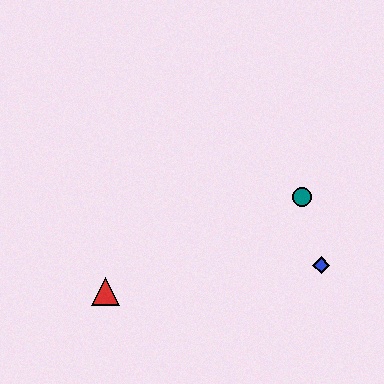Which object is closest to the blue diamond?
The teal circle is closest to the blue diamond.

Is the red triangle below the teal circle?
Yes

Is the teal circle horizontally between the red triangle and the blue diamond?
Yes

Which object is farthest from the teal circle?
The red triangle is farthest from the teal circle.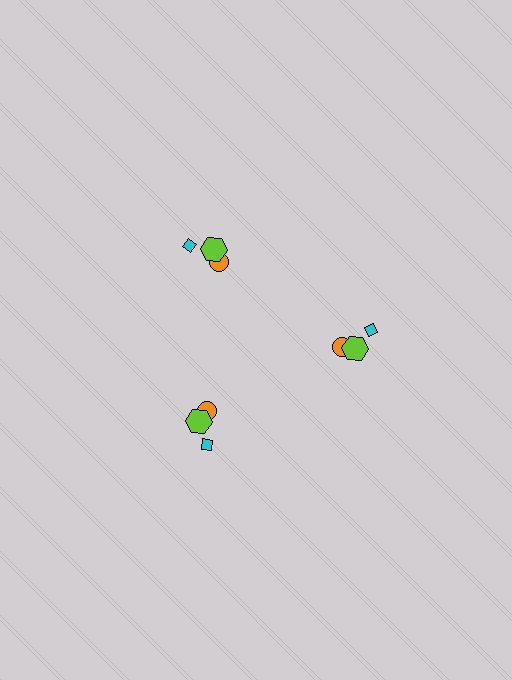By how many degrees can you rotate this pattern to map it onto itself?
The pattern maps onto itself every 120 degrees of rotation.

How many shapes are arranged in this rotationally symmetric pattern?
There are 9 shapes, arranged in 3 groups of 3.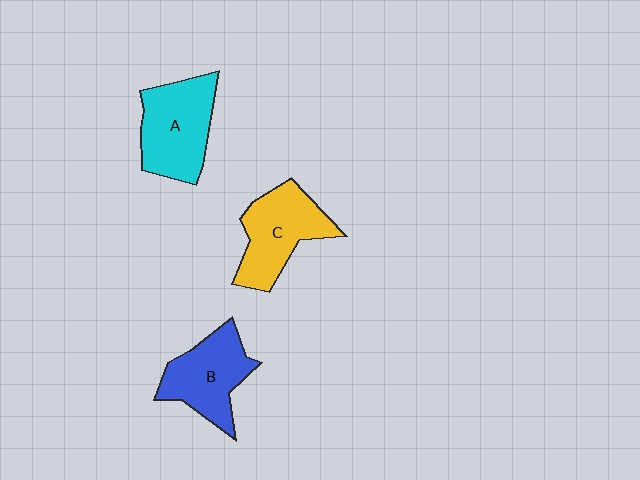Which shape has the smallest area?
Shape B (blue).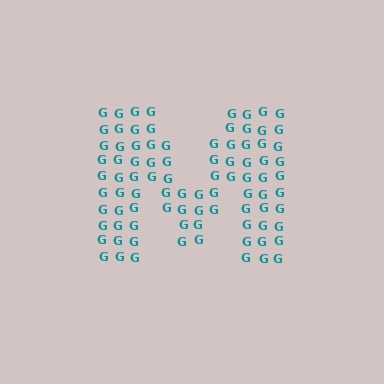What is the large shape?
The large shape is the letter M.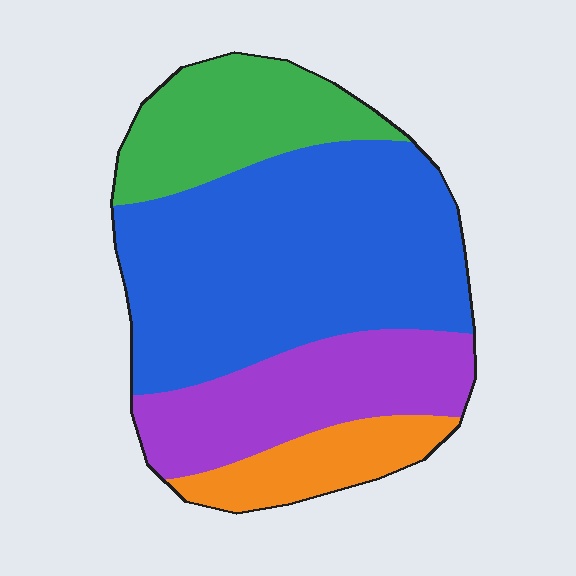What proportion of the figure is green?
Green covers roughly 20% of the figure.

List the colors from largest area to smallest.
From largest to smallest: blue, purple, green, orange.